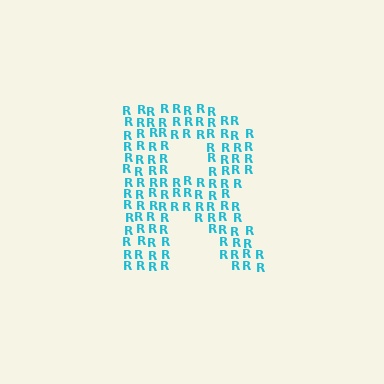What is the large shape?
The large shape is the letter R.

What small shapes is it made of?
It is made of small letter R's.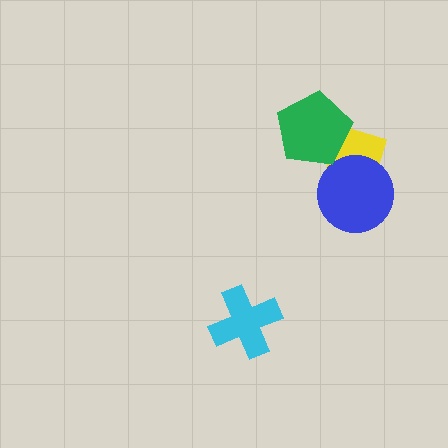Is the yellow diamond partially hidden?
Yes, it is partially covered by another shape.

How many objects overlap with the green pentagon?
1 object overlaps with the green pentagon.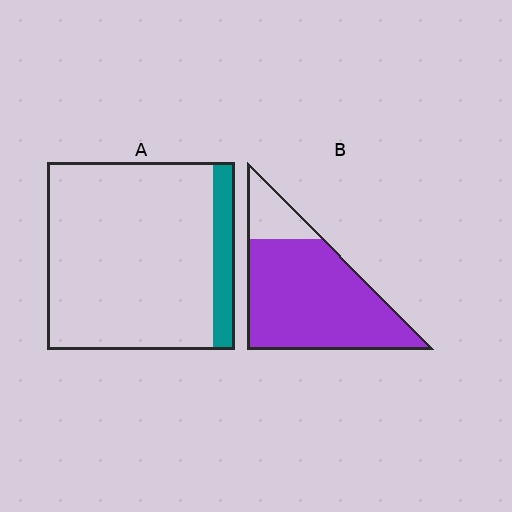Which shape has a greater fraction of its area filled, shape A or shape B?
Shape B.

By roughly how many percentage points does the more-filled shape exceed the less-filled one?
By roughly 70 percentage points (B over A).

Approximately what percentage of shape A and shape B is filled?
A is approximately 10% and B is approximately 85%.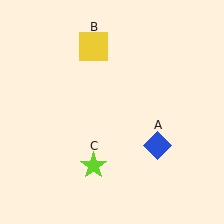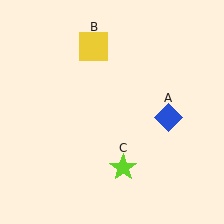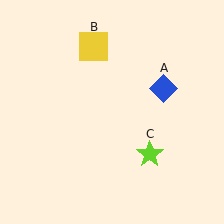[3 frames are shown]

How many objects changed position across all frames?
2 objects changed position: blue diamond (object A), lime star (object C).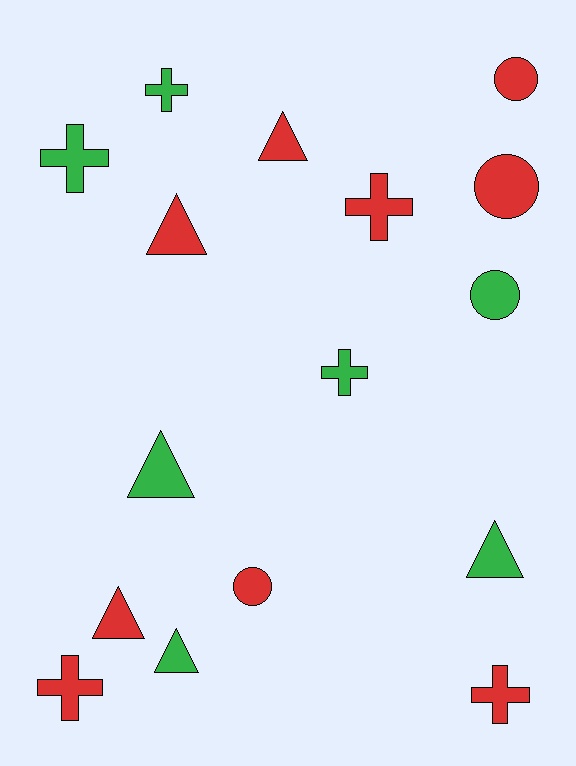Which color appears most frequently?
Red, with 9 objects.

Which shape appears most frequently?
Triangle, with 6 objects.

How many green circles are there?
There is 1 green circle.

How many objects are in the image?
There are 16 objects.